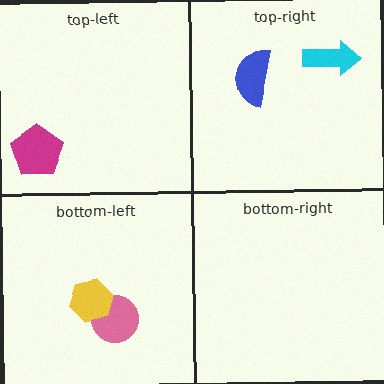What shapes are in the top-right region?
The blue semicircle, the cyan arrow.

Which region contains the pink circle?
The bottom-left region.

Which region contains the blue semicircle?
The top-right region.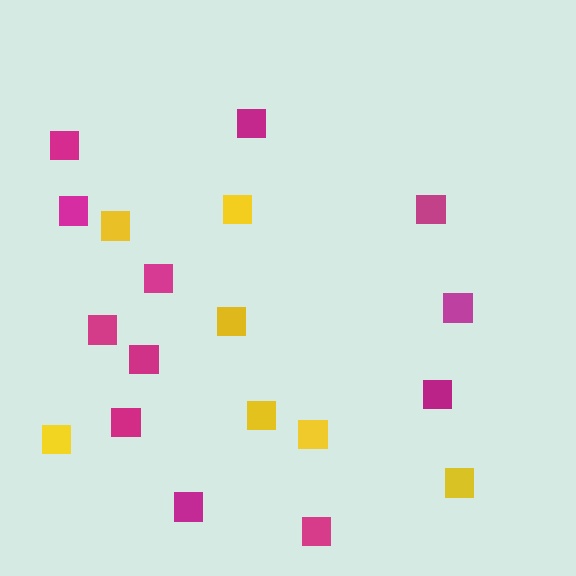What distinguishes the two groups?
There are 2 groups: one group of magenta squares (12) and one group of yellow squares (7).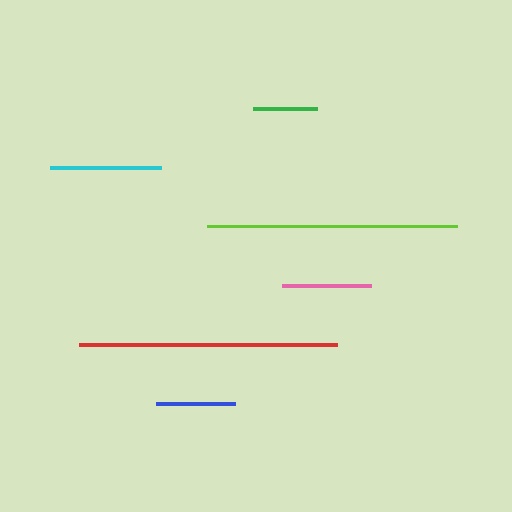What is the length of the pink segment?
The pink segment is approximately 88 pixels long.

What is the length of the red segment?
The red segment is approximately 258 pixels long.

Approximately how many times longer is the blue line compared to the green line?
The blue line is approximately 1.2 times the length of the green line.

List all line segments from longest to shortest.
From longest to shortest: red, lime, cyan, pink, blue, green.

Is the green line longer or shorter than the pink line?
The pink line is longer than the green line.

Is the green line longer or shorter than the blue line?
The blue line is longer than the green line.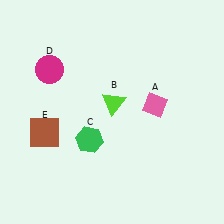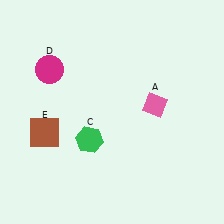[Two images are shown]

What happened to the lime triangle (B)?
The lime triangle (B) was removed in Image 2. It was in the top-right area of Image 1.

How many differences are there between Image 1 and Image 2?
There is 1 difference between the two images.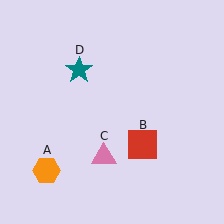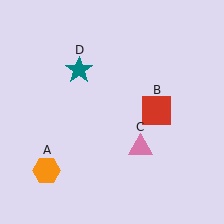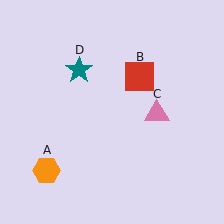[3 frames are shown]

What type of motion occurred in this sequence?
The red square (object B), pink triangle (object C) rotated counterclockwise around the center of the scene.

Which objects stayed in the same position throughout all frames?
Orange hexagon (object A) and teal star (object D) remained stationary.